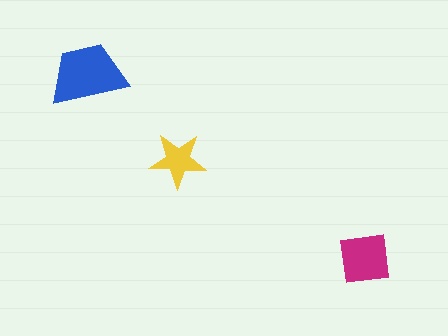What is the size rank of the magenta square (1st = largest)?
2nd.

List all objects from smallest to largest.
The yellow star, the magenta square, the blue trapezoid.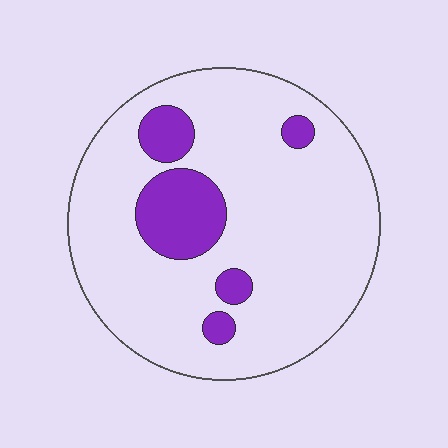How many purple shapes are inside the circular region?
5.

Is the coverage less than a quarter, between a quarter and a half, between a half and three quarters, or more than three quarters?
Less than a quarter.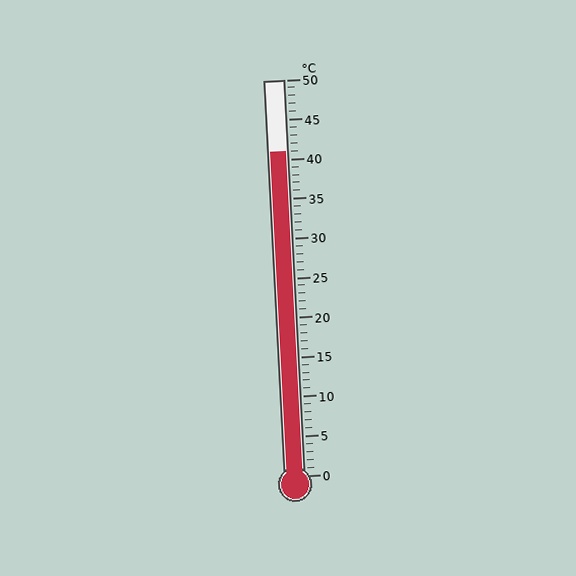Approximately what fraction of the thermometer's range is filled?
The thermometer is filled to approximately 80% of its range.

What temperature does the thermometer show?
The thermometer shows approximately 41°C.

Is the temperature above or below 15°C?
The temperature is above 15°C.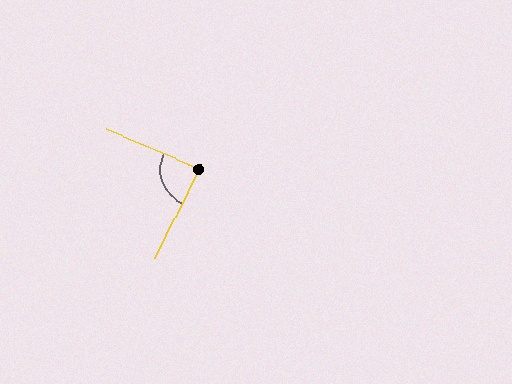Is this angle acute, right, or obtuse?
It is approximately a right angle.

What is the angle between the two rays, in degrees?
Approximately 87 degrees.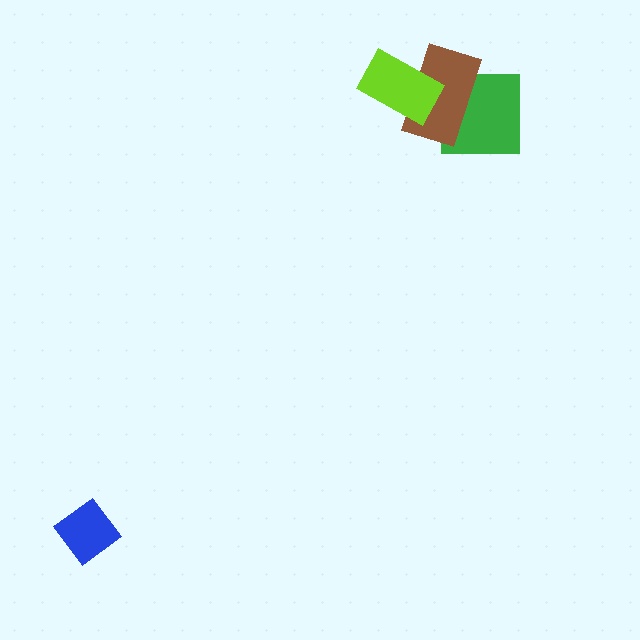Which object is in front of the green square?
The brown rectangle is in front of the green square.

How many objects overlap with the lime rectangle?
1 object overlaps with the lime rectangle.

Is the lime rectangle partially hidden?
No, no other shape covers it.